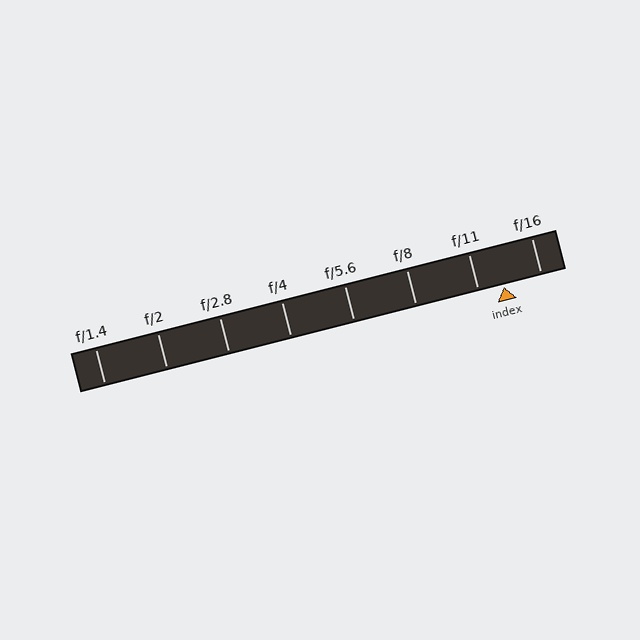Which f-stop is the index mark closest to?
The index mark is closest to f/11.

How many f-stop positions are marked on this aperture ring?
There are 8 f-stop positions marked.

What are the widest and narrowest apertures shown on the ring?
The widest aperture shown is f/1.4 and the narrowest is f/16.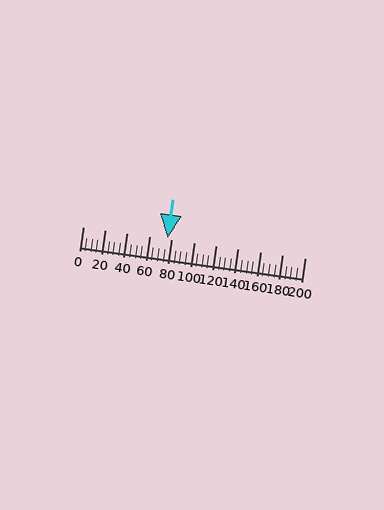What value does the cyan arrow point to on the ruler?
The cyan arrow points to approximately 76.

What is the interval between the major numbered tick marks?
The major tick marks are spaced 20 units apart.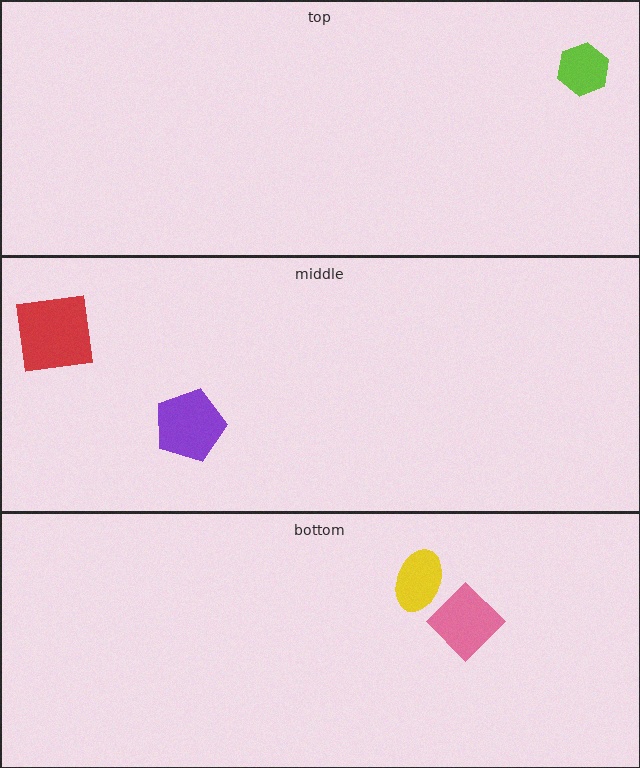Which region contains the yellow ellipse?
The bottom region.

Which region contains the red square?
The middle region.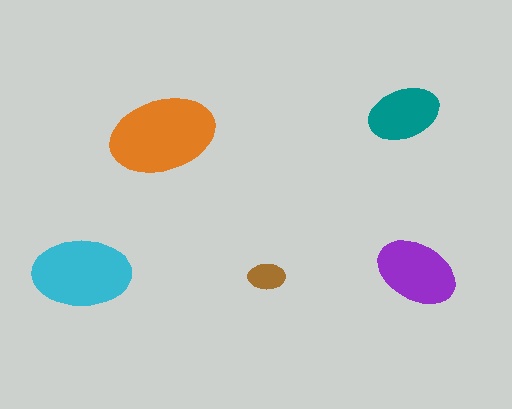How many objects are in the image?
There are 5 objects in the image.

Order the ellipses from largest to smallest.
the orange one, the cyan one, the purple one, the teal one, the brown one.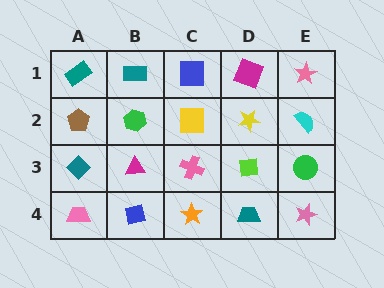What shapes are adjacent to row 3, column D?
A yellow star (row 2, column D), a teal trapezoid (row 4, column D), a pink cross (row 3, column C), a green circle (row 3, column E).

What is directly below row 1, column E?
A cyan semicircle.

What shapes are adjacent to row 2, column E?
A pink star (row 1, column E), a green circle (row 3, column E), a yellow star (row 2, column D).